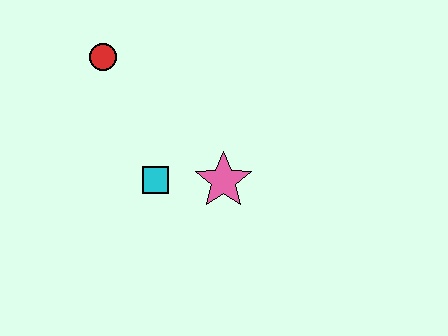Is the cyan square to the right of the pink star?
No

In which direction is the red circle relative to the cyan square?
The red circle is above the cyan square.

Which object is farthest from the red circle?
The pink star is farthest from the red circle.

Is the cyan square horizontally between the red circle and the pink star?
Yes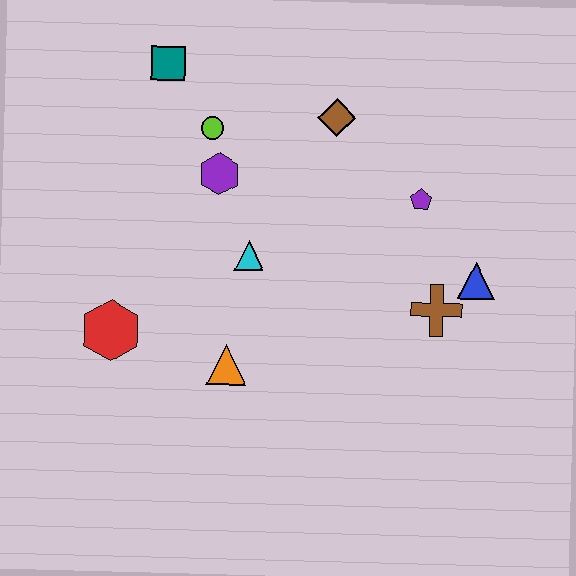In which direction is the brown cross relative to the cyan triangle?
The brown cross is to the right of the cyan triangle.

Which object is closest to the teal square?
The lime circle is closest to the teal square.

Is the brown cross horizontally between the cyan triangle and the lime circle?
No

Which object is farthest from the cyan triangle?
The blue triangle is farthest from the cyan triangle.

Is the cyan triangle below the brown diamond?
Yes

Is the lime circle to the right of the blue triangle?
No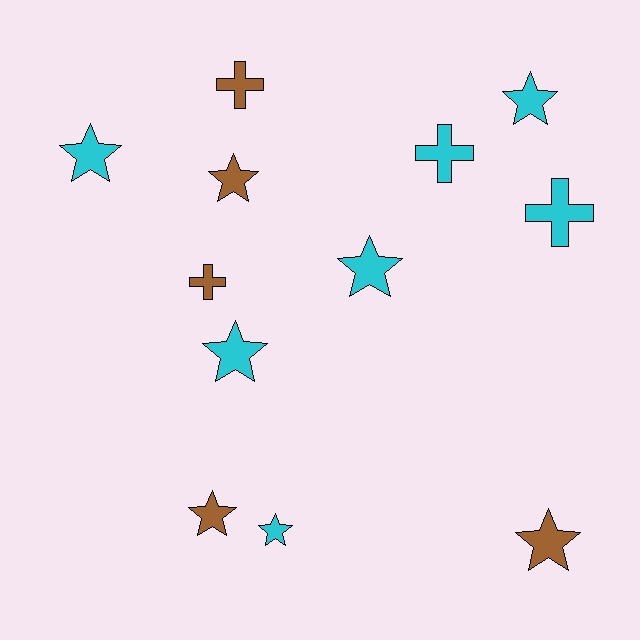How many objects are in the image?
There are 12 objects.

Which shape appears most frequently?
Star, with 8 objects.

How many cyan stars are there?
There are 5 cyan stars.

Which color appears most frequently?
Cyan, with 7 objects.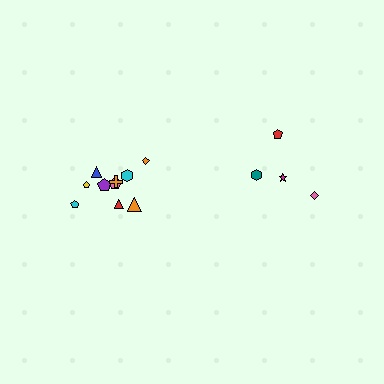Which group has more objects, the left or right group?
The left group.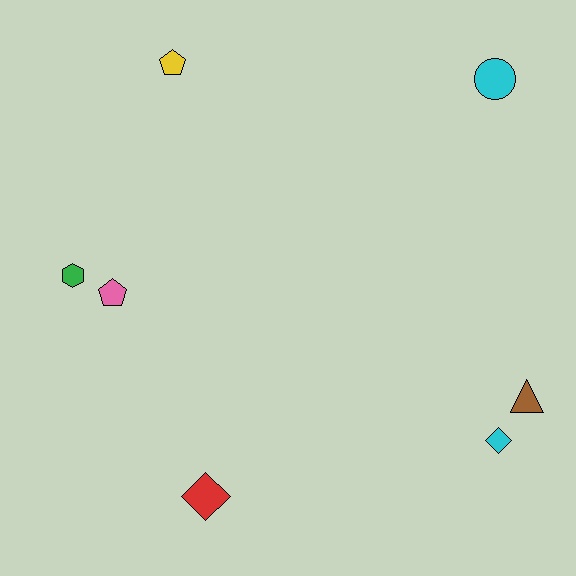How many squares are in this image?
There are no squares.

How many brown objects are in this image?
There is 1 brown object.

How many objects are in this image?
There are 7 objects.